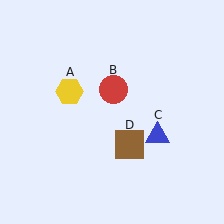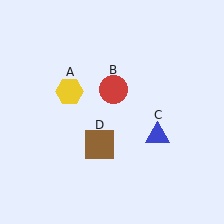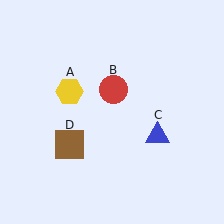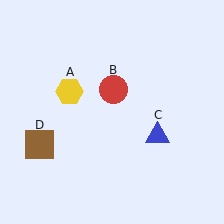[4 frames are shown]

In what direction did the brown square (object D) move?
The brown square (object D) moved left.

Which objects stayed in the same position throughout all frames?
Yellow hexagon (object A) and red circle (object B) and blue triangle (object C) remained stationary.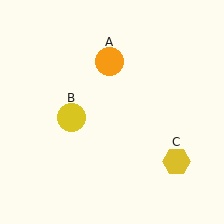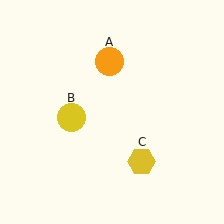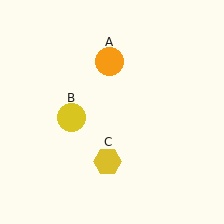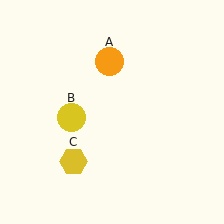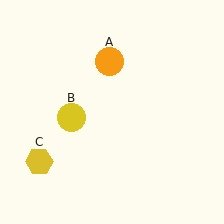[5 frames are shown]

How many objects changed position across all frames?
1 object changed position: yellow hexagon (object C).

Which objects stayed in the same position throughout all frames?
Orange circle (object A) and yellow circle (object B) remained stationary.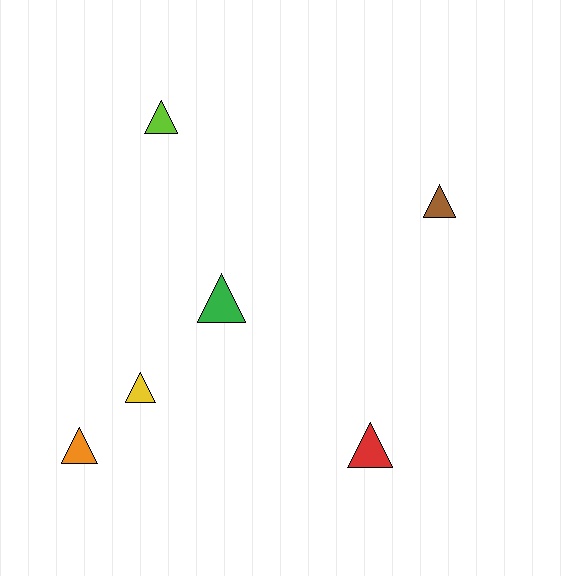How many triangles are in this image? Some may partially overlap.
There are 6 triangles.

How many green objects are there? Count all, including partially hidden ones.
There is 1 green object.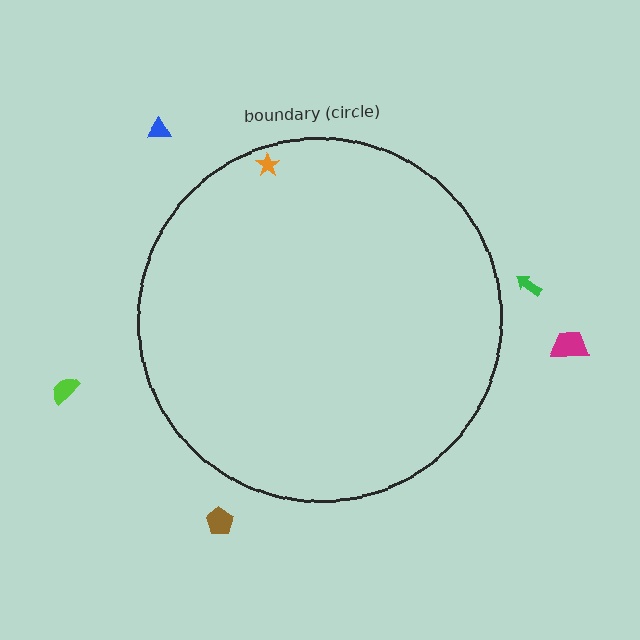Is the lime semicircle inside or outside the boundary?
Outside.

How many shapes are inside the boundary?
1 inside, 5 outside.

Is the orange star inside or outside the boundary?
Inside.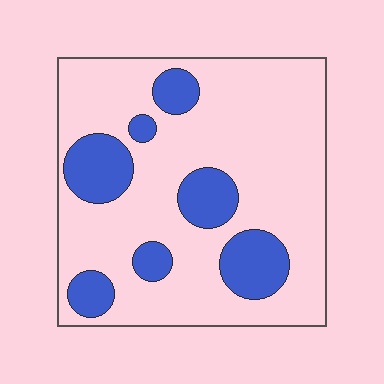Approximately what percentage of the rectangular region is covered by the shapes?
Approximately 25%.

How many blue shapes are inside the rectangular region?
7.